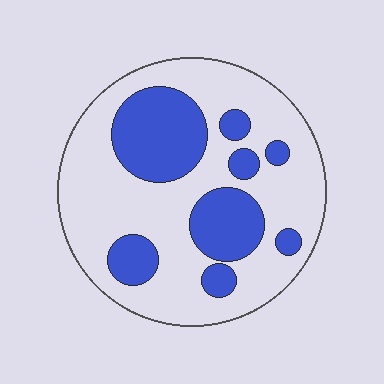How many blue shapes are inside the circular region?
8.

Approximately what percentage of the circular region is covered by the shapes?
Approximately 30%.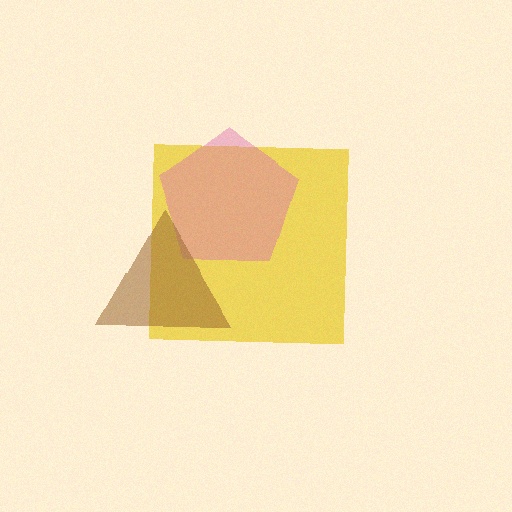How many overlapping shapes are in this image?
There are 3 overlapping shapes in the image.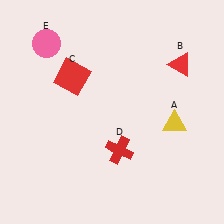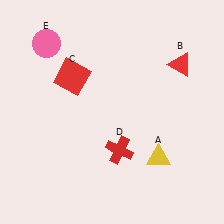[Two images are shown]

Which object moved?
The yellow triangle (A) moved down.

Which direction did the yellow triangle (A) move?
The yellow triangle (A) moved down.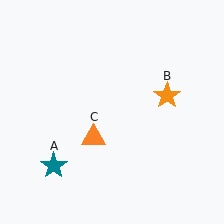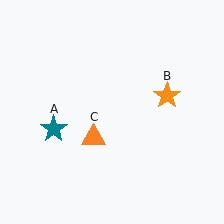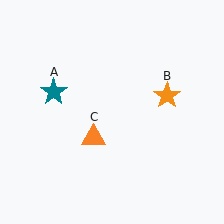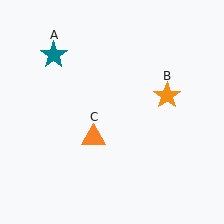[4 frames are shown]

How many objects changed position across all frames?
1 object changed position: teal star (object A).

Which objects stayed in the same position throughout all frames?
Orange star (object B) and orange triangle (object C) remained stationary.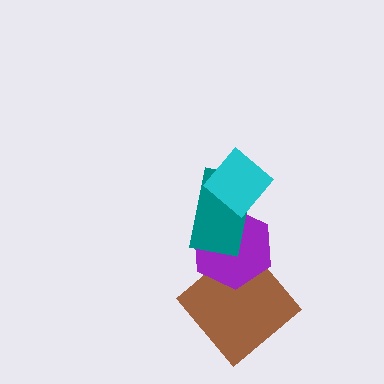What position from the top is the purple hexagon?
The purple hexagon is 3rd from the top.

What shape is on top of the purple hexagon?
The teal rectangle is on top of the purple hexagon.